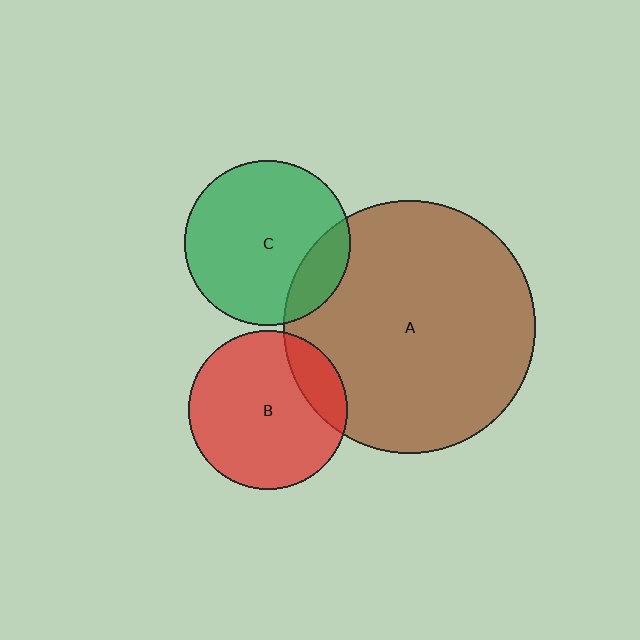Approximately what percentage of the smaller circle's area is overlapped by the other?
Approximately 15%.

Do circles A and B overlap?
Yes.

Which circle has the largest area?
Circle A (brown).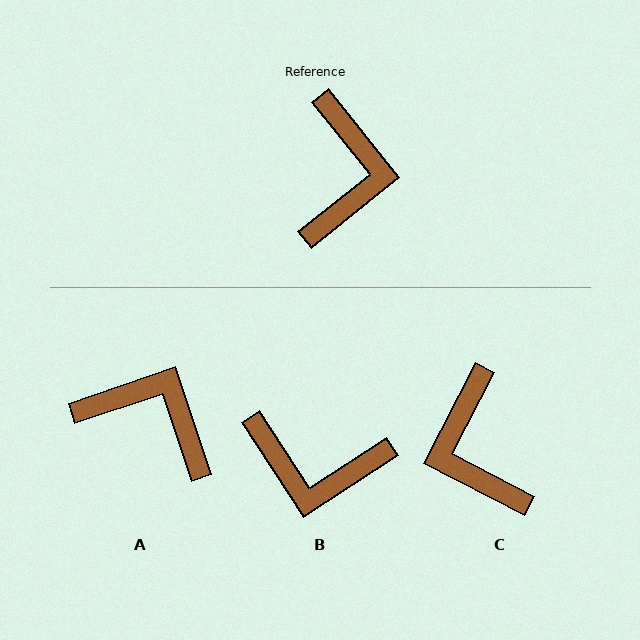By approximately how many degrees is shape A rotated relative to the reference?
Approximately 70 degrees counter-clockwise.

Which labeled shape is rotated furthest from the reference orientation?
C, about 156 degrees away.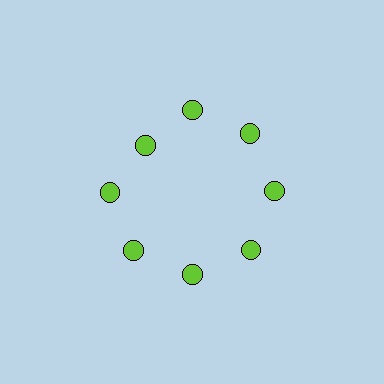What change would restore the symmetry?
The symmetry would be restored by moving it outward, back onto the ring so that all 8 circles sit at equal angles and equal distance from the center.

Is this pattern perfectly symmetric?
No. The 8 lime circles are arranged in a ring, but one element near the 10 o'clock position is pulled inward toward the center, breaking the 8-fold rotational symmetry.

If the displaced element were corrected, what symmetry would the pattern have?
It would have 8-fold rotational symmetry — the pattern would map onto itself every 45 degrees.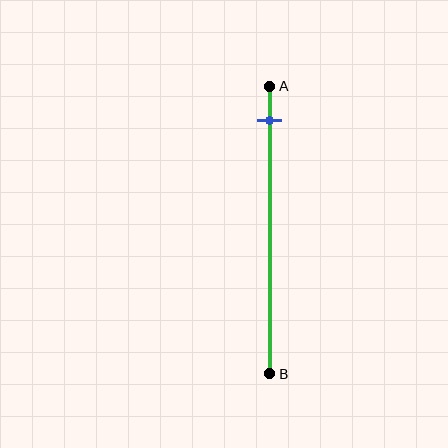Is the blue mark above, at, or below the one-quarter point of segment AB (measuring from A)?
The blue mark is above the one-quarter point of segment AB.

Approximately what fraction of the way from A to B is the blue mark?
The blue mark is approximately 10% of the way from A to B.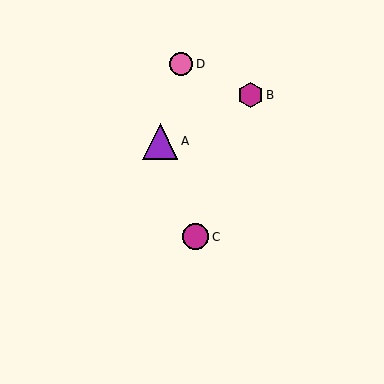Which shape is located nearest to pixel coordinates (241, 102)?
The magenta hexagon (labeled B) at (251, 95) is nearest to that location.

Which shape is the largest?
The purple triangle (labeled A) is the largest.